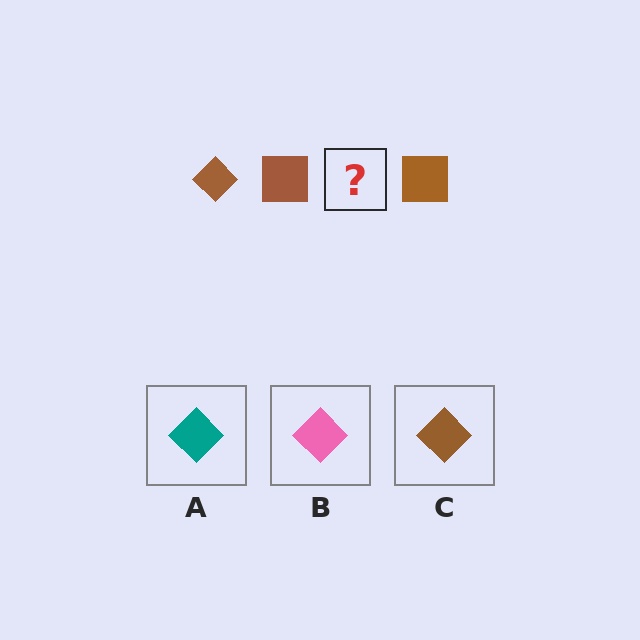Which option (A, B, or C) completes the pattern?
C.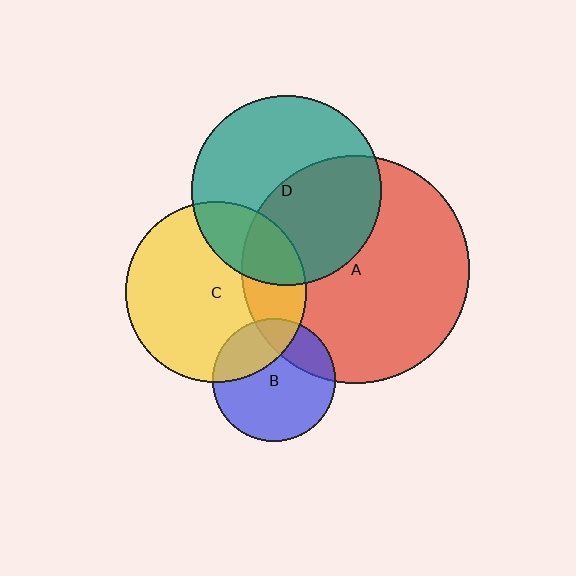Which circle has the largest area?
Circle A (red).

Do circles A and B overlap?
Yes.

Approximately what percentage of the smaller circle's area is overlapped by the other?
Approximately 25%.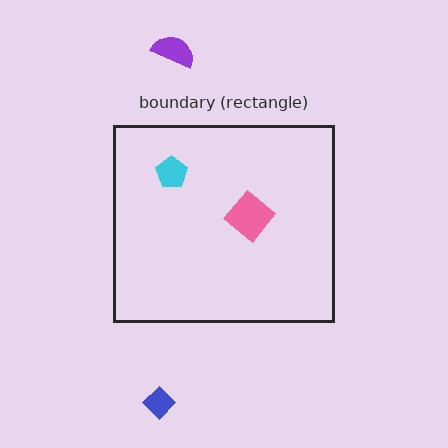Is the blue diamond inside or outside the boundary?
Outside.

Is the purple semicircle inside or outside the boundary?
Outside.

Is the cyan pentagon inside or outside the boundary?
Inside.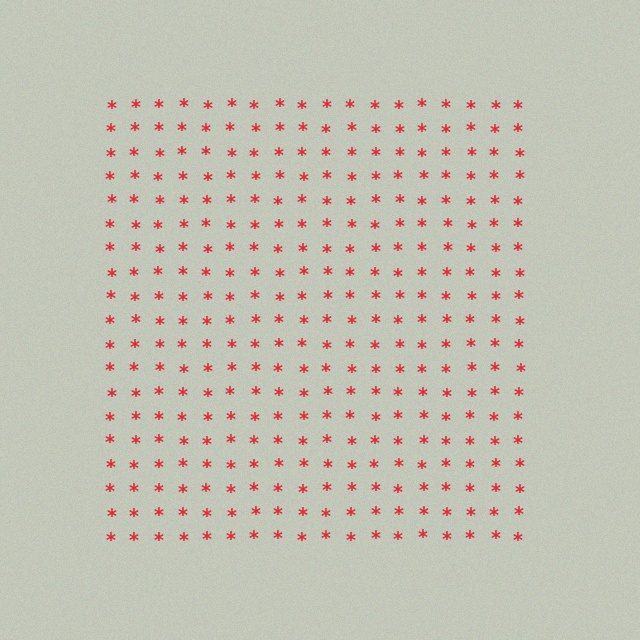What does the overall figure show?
The overall figure shows a square.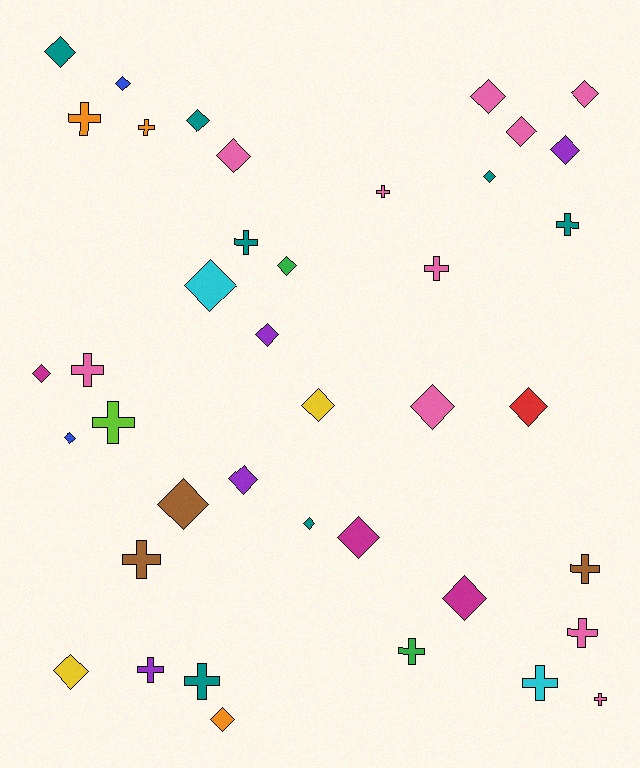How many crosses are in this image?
There are 16 crosses.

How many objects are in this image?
There are 40 objects.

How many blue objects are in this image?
There are 2 blue objects.